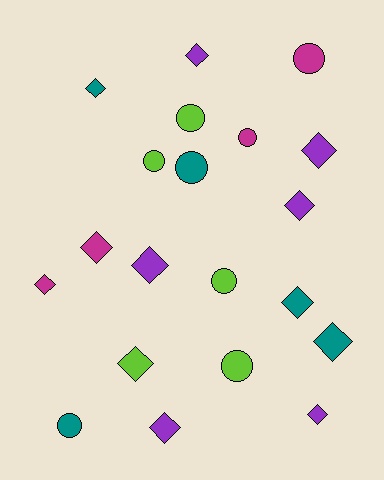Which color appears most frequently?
Purple, with 6 objects.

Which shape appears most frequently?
Diamond, with 12 objects.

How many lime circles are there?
There are 4 lime circles.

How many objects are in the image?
There are 20 objects.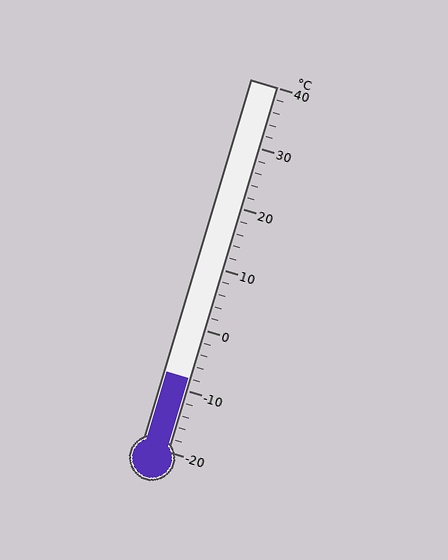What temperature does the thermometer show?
The thermometer shows approximately -8°C.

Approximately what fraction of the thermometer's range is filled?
The thermometer is filled to approximately 20% of its range.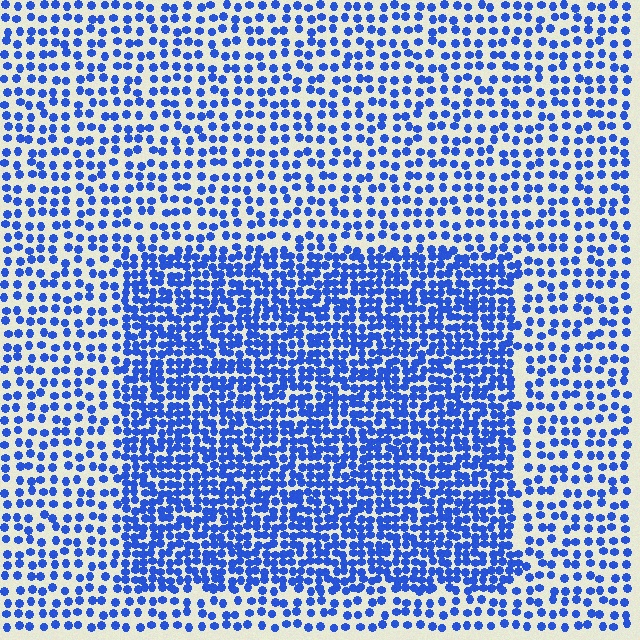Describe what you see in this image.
The image contains small blue elements arranged at two different densities. A rectangle-shaped region is visible where the elements are more densely packed than the surrounding area.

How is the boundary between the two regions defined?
The boundary is defined by a change in element density (approximately 1.9x ratio). All elements are the same color, size, and shape.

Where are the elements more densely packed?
The elements are more densely packed inside the rectangle boundary.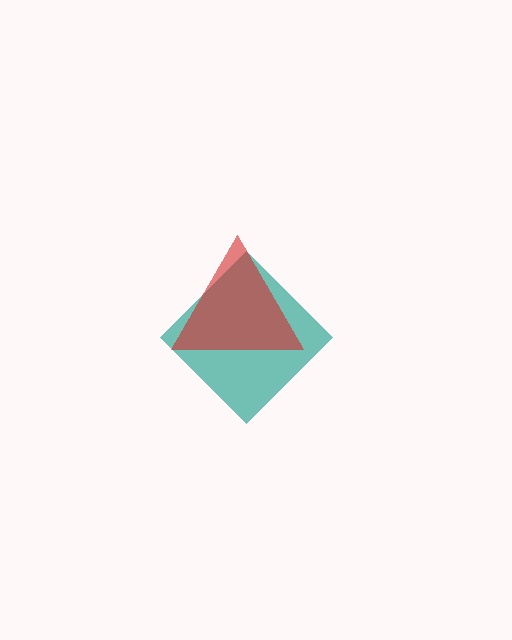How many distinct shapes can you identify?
There are 2 distinct shapes: a teal diamond, a red triangle.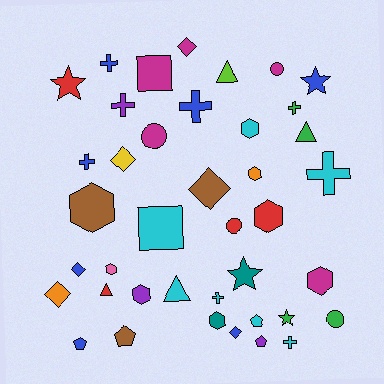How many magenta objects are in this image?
There are 5 magenta objects.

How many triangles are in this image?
There are 4 triangles.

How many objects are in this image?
There are 40 objects.